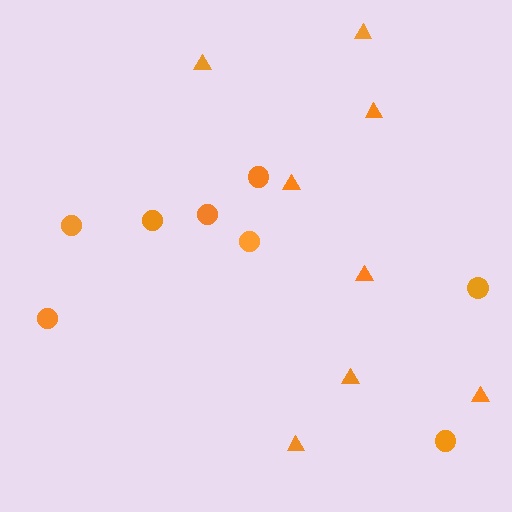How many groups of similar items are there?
There are 2 groups: one group of circles (8) and one group of triangles (8).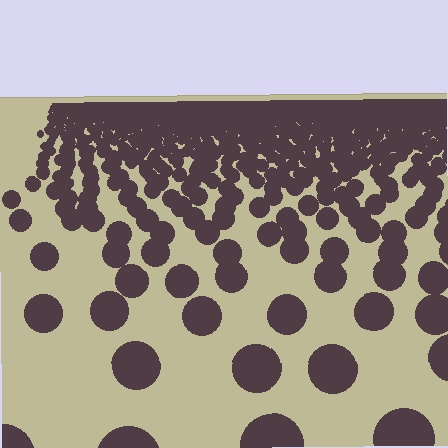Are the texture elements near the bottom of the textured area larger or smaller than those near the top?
Larger. Near the bottom, elements are closer to the viewer and appear at a bigger on-screen size.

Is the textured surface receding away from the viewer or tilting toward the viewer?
The surface is receding away from the viewer. Texture elements get smaller and denser toward the top.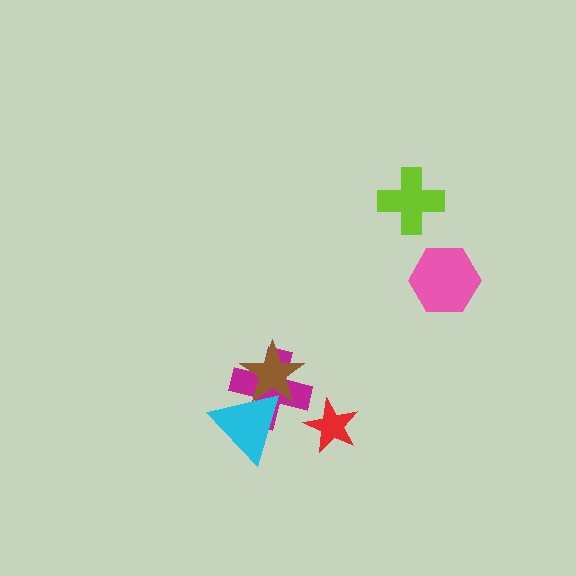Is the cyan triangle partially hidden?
Yes, it is partially covered by another shape.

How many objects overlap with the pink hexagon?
0 objects overlap with the pink hexagon.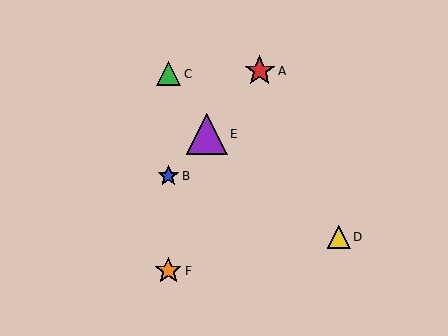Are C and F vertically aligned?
Yes, both are at x≈168.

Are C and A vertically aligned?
No, C is at x≈168 and A is at x≈260.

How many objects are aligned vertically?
3 objects (B, C, F) are aligned vertically.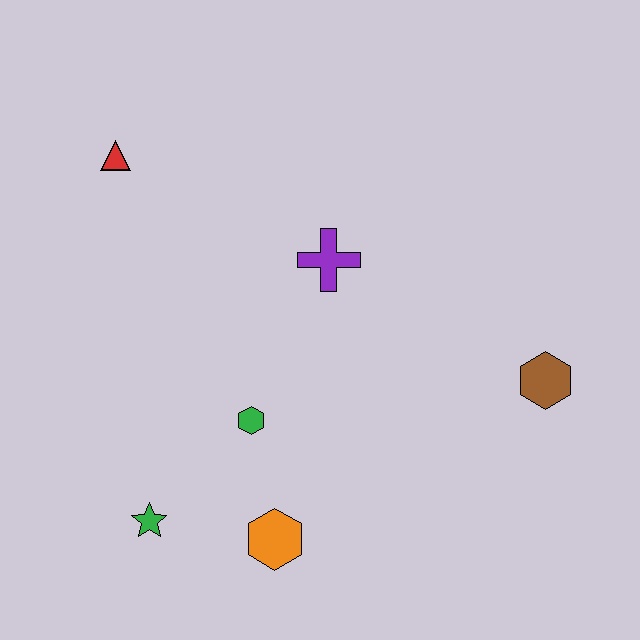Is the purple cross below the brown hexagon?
No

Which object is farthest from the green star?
The brown hexagon is farthest from the green star.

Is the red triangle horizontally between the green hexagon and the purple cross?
No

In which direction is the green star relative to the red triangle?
The green star is below the red triangle.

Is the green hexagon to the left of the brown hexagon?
Yes